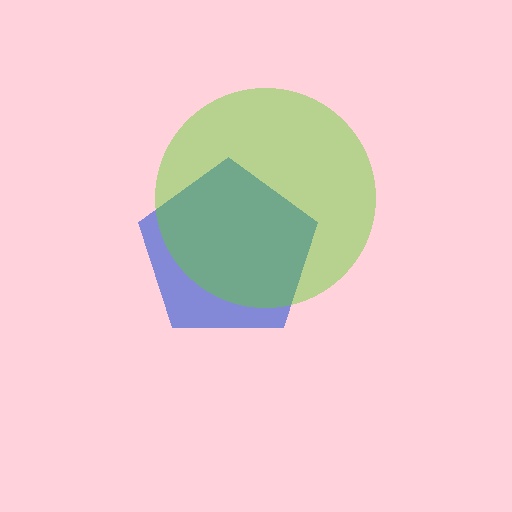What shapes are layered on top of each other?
The layered shapes are: a blue pentagon, a lime circle.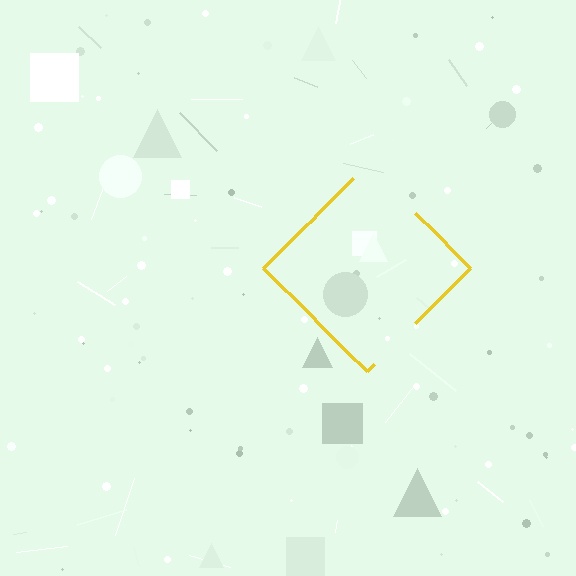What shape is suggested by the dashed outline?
The dashed outline suggests a diamond.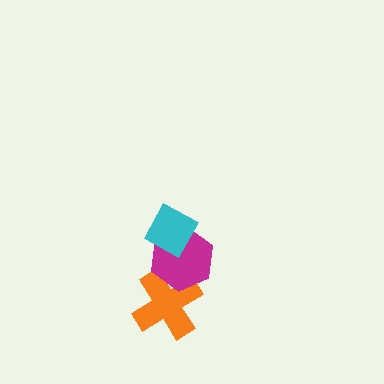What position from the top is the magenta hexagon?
The magenta hexagon is 2nd from the top.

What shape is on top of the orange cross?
The magenta hexagon is on top of the orange cross.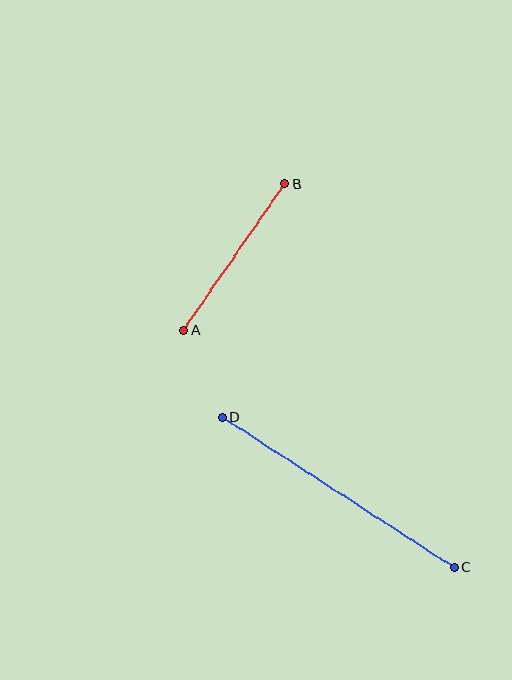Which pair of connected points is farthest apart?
Points C and D are farthest apart.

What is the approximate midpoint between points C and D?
The midpoint is at approximately (338, 492) pixels.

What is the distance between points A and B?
The distance is approximately 178 pixels.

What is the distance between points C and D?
The distance is approximately 276 pixels.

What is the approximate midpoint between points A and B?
The midpoint is at approximately (234, 257) pixels.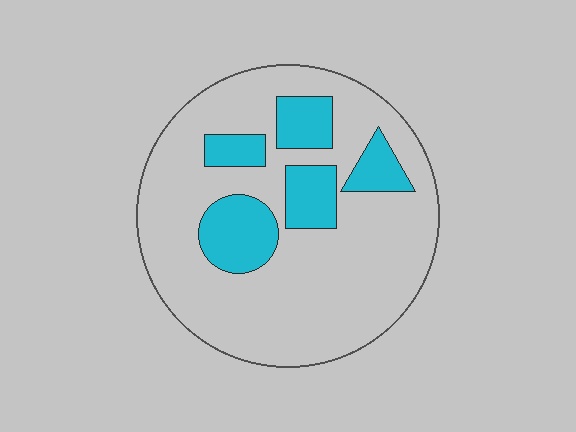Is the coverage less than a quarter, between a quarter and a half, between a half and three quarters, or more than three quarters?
Less than a quarter.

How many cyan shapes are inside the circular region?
5.